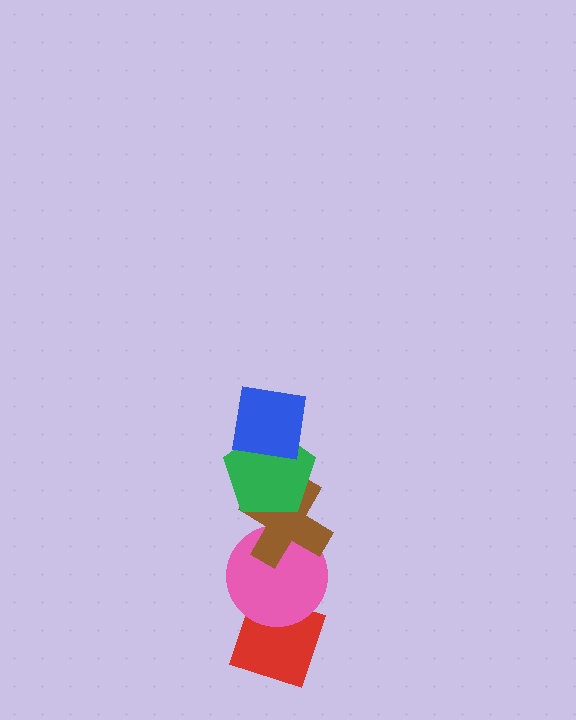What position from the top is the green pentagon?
The green pentagon is 2nd from the top.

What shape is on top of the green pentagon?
The blue square is on top of the green pentagon.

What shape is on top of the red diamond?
The pink circle is on top of the red diamond.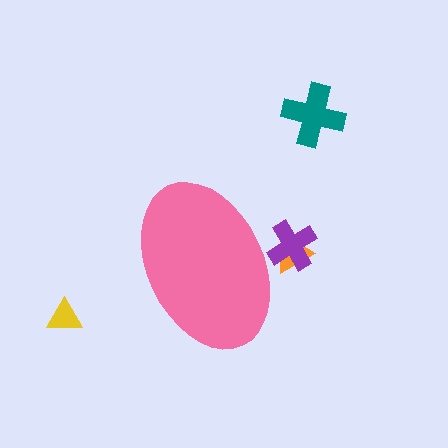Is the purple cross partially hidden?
Yes, the purple cross is partially hidden behind the pink ellipse.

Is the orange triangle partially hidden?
Yes, the orange triangle is partially hidden behind the pink ellipse.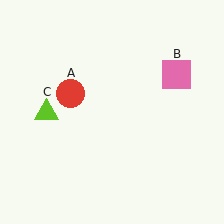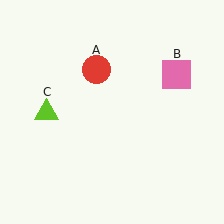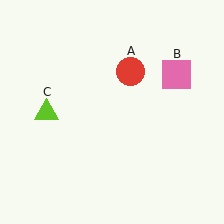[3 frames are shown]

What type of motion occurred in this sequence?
The red circle (object A) rotated clockwise around the center of the scene.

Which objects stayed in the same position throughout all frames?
Pink square (object B) and lime triangle (object C) remained stationary.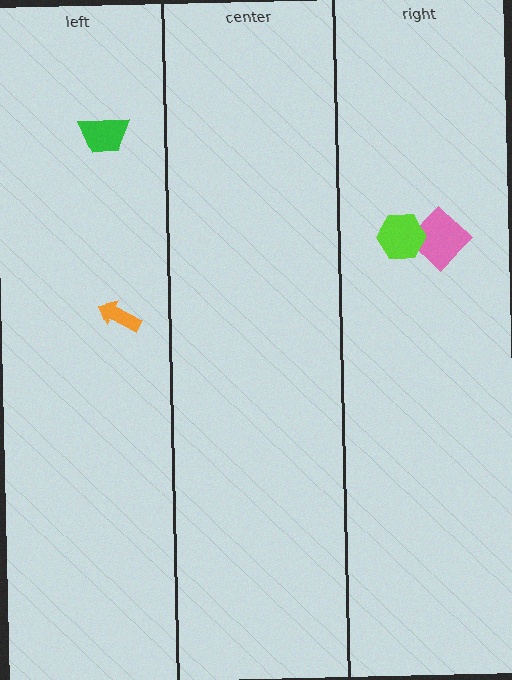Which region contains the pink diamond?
The right region.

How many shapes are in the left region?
2.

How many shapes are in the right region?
2.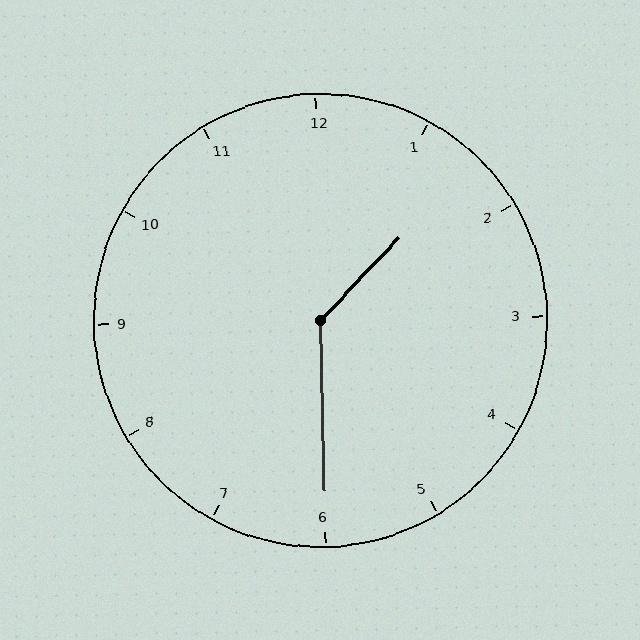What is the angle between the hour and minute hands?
Approximately 135 degrees.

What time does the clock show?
1:30.